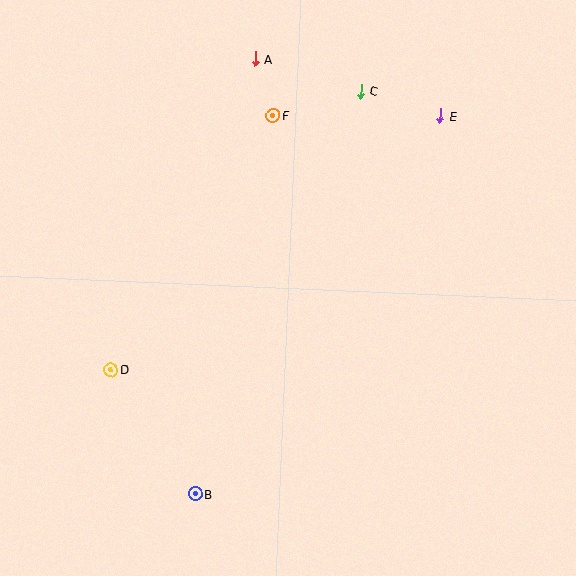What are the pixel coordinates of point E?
Point E is at (440, 116).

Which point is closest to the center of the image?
Point F at (273, 116) is closest to the center.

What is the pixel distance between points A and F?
The distance between A and F is 59 pixels.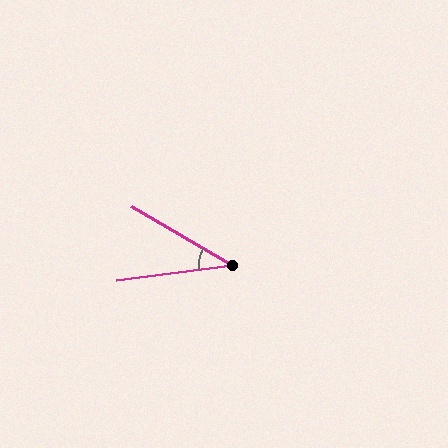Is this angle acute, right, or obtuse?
It is acute.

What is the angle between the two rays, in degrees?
Approximately 38 degrees.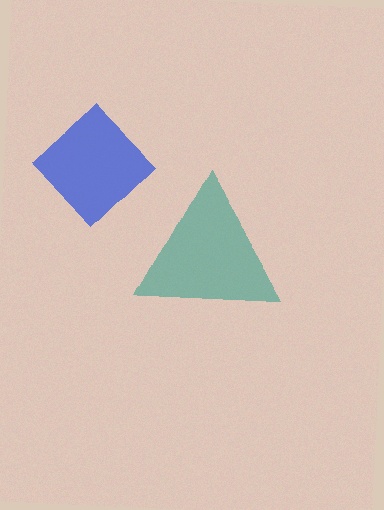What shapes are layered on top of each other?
The layered shapes are: a blue diamond, a teal triangle.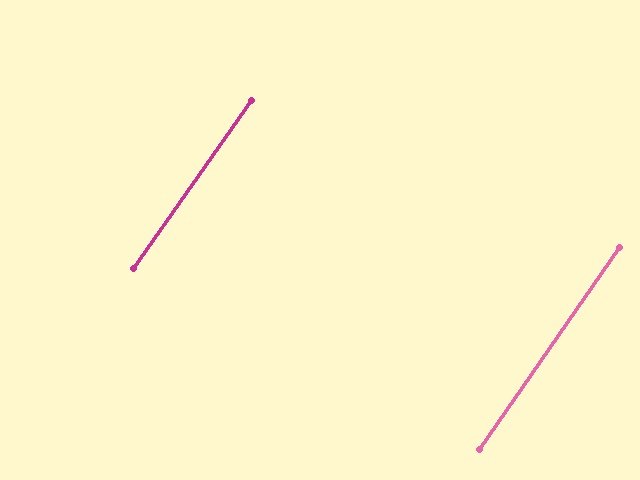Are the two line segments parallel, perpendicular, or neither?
Parallel — their directions differ by only 0.2°.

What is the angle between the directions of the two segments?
Approximately 0 degrees.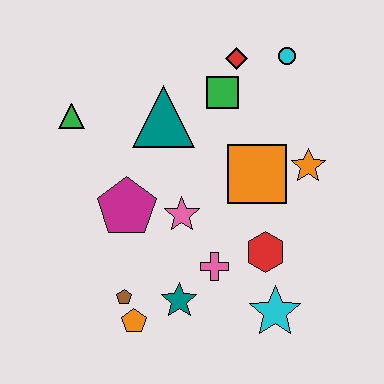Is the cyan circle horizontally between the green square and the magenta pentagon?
No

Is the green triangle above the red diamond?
No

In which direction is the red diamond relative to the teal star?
The red diamond is above the teal star.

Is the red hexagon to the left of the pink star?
No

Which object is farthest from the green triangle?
The cyan star is farthest from the green triangle.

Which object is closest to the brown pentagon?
The orange pentagon is closest to the brown pentagon.